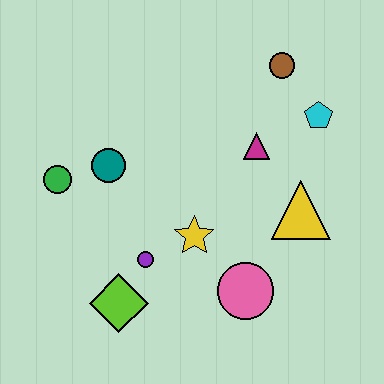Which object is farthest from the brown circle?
The lime diamond is farthest from the brown circle.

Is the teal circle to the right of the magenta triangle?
No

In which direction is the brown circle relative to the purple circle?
The brown circle is above the purple circle.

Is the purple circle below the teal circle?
Yes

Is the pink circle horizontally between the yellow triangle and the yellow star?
Yes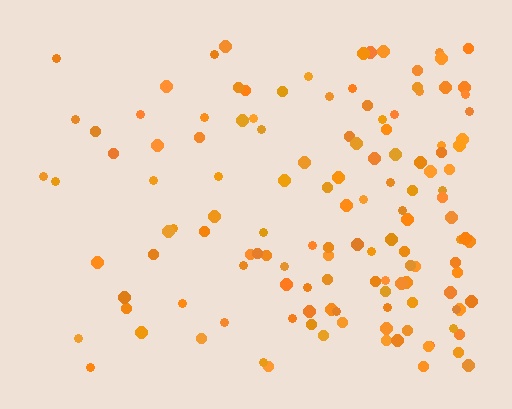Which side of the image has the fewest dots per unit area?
The left.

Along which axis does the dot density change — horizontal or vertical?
Horizontal.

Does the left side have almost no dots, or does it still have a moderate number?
Still a moderate number, just noticeably fewer than the right.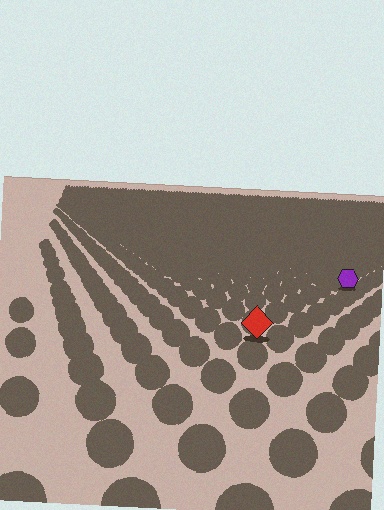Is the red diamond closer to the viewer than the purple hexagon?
Yes. The red diamond is closer — you can tell from the texture gradient: the ground texture is coarser near it.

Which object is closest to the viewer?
The red diamond is closest. The texture marks near it are larger and more spread out.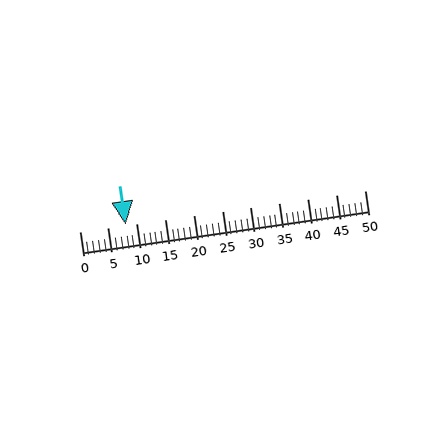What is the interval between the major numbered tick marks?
The major tick marks are spaced 5 units apart.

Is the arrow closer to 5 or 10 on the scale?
The arrow is closer to 10.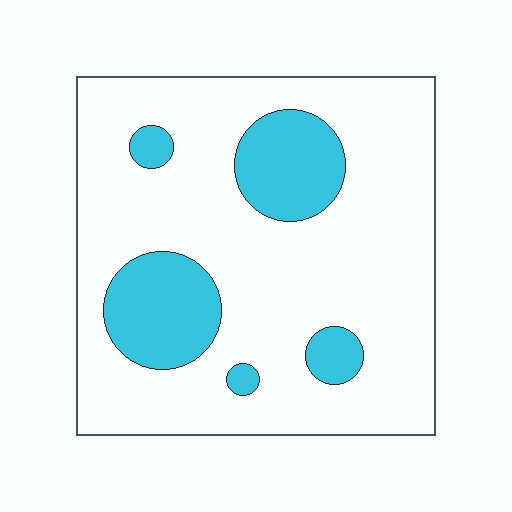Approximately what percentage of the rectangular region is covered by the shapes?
Approximately 20%.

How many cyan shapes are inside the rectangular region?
5.